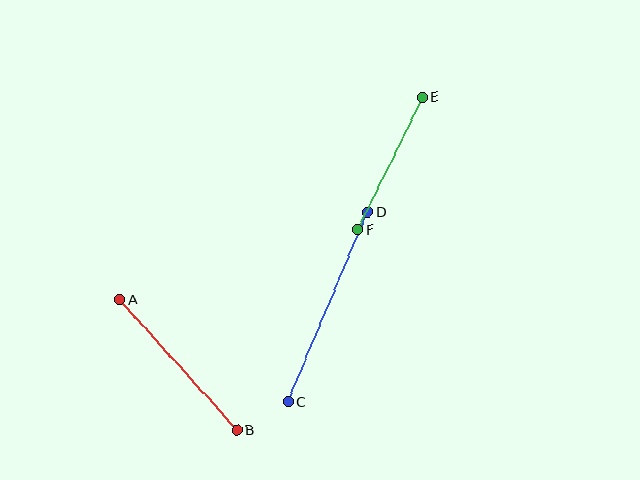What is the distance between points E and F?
The distance is approximately 147 pixels.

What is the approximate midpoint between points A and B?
The midpoint is at approximately (178, 365) pixels.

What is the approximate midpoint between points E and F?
The midpoint is at approximately (390, 163) pixels.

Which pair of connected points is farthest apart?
Points C and D are farthest apart.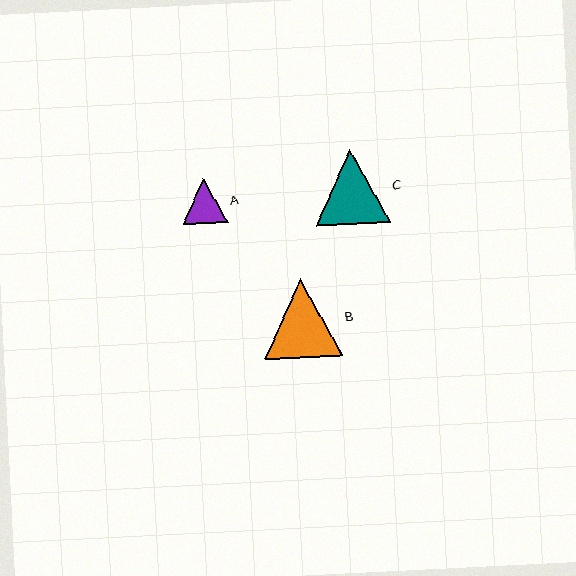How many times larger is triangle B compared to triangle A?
Triangle B is approximately 1.8 times the size of triangle A.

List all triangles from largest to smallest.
From largest to smallest: B, C, A.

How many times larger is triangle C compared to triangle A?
Triangle C is approximately 1.7 times the size of triangle A.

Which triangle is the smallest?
Triangle A is the smallest with a size of approximately 44 pixels.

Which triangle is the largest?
Triangle B is the largest with a size of approximately 79 pixels.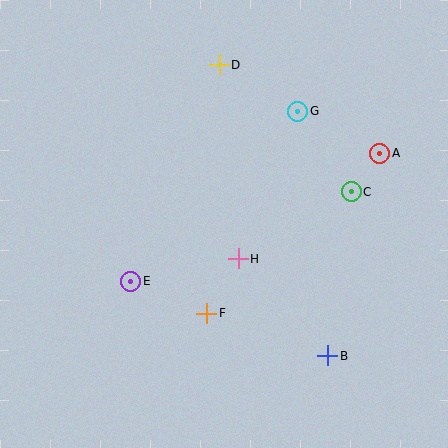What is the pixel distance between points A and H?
The distance between A and H is 177 pixels.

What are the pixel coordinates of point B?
Point B is at (328, 356).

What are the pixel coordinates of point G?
Point G is at (298, 111).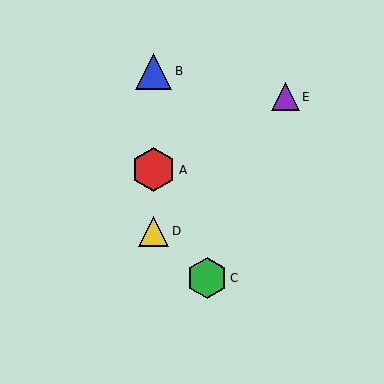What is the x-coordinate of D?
Object D is at x≈154.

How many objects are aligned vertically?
3 objects (A, B, D) are aligned vertically.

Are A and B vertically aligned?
Yes, both are at x≈154.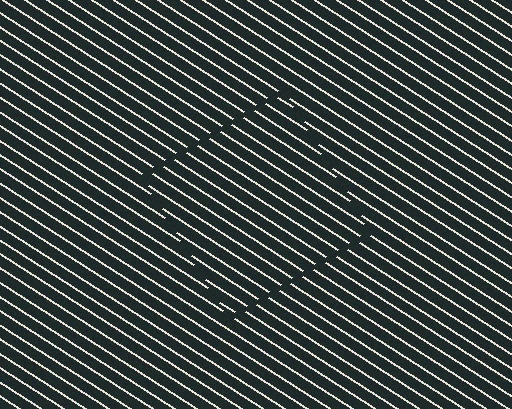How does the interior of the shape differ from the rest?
The interior of the shape contains the same grating, shifted by half a period — the contour is defined by the phase discontinuity where line-ends from the inner and outer gratings abut.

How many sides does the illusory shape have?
4 sides — the line-ends trace a square.